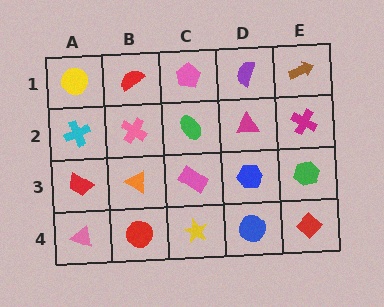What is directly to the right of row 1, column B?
A pink pentagon.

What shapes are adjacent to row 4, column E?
A green hexagon (row 3, column E), a blue circle (row 4, column D).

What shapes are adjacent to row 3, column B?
A pink cross (row 2, column B), a red circle (row 4, column B), a red trapezoid (row 3, column A), a pink rectangle (row 3, column C).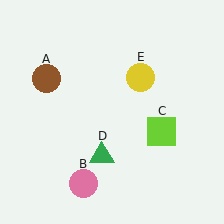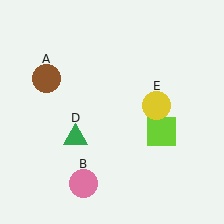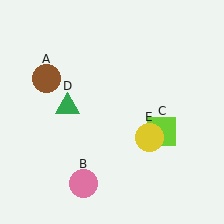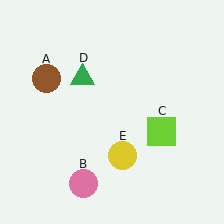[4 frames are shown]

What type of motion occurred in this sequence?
The green triangle (object D), yellow circle (object E) rotated clockwise around the center of the scene.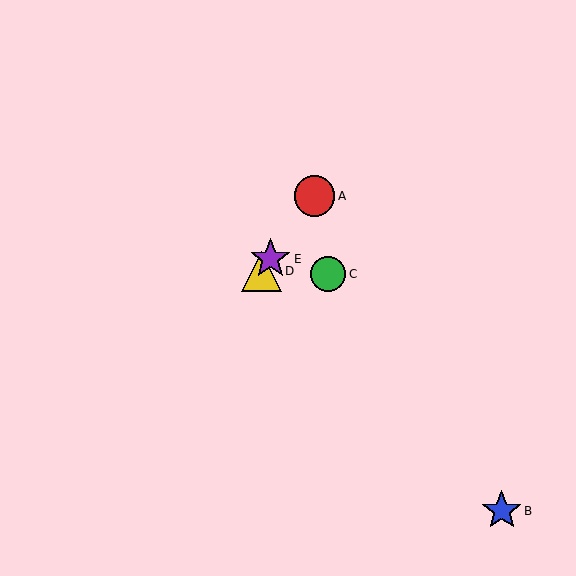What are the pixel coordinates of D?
Object D is at (262, 271).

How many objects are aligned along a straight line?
3 objects (A, D, E) are aligned along a straight line.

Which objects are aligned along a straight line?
Objects A, D, E are aligned along a straight line.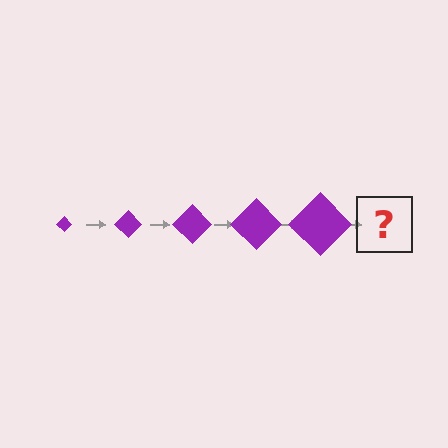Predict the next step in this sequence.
The next step is a purple diamond, larger than the previous one.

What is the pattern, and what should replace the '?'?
The pattern is that the diamond gets progressively larger each step. The '?' should be a purple diamond, larger than the previous one.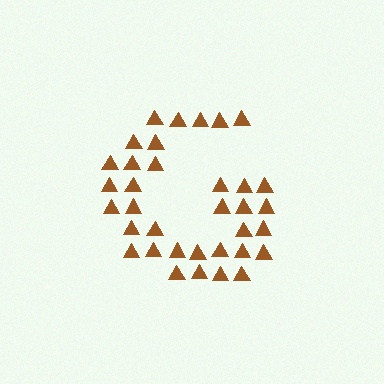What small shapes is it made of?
It is made of small triangles.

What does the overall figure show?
The overall figure shows the letter G.